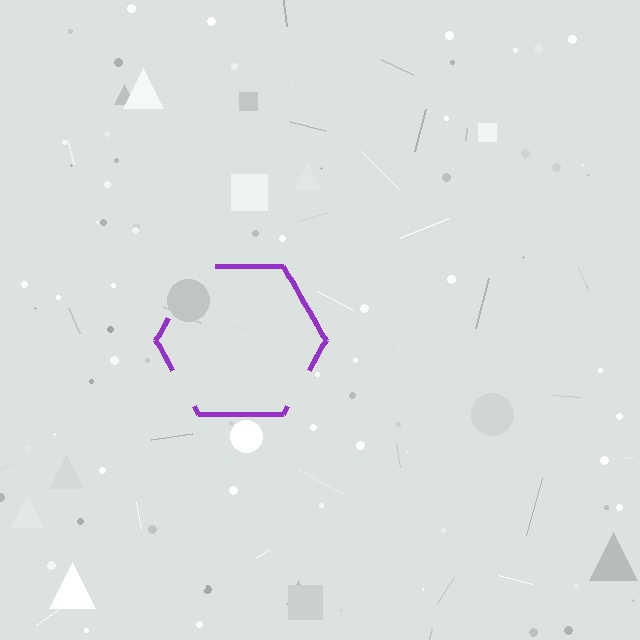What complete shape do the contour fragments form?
The contour fragments form a hexagon.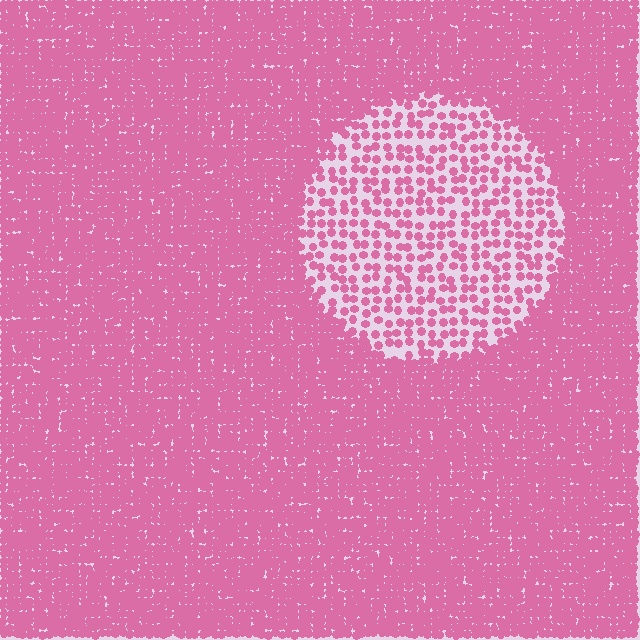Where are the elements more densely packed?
The elements are more densely packed outside the circle boundary.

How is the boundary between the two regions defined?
The boundary is defined by a change in element density (approximately 2.7x ratio). All elements are the same color, size, and shape.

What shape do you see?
I see a circle.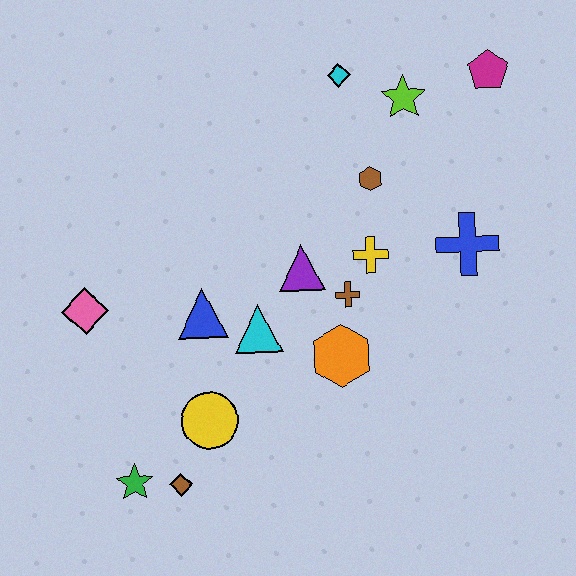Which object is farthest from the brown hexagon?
The green star is farthest from the brown hexagon.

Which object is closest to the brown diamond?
The green star is closest to the brown diamond.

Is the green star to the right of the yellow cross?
No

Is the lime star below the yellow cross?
No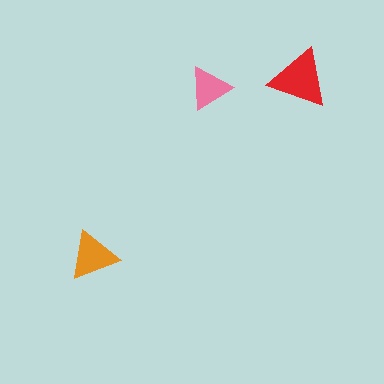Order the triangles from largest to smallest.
the red one, the orange one, the pink one.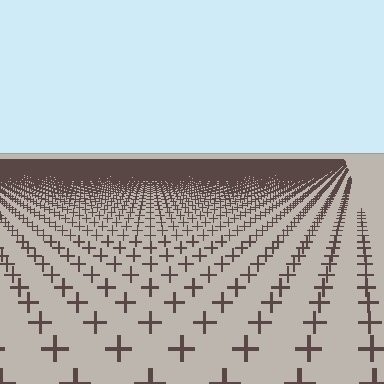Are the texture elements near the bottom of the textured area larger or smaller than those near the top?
Larger. Near the bottom, elements are closer to the viewer and appear at a bigger on-screen size.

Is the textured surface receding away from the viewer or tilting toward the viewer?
The surface is receding away from the viewer. Texture elements get smaller and denser toward the top.